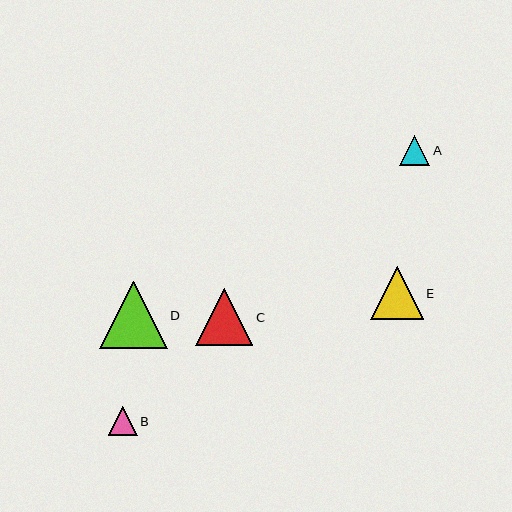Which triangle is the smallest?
Triangle B is the smallest with a size of approximately 29 pixels.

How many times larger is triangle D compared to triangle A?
Triangle D is approximately 2.2 times the size of triangle A.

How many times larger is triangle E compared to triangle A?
Triangle E is approximately 1.7 times the size of triangle A.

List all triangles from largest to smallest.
From largest to smallest: D, C, E, A, B.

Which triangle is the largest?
Triangle D is the largest with a size of approximately 68 pixels.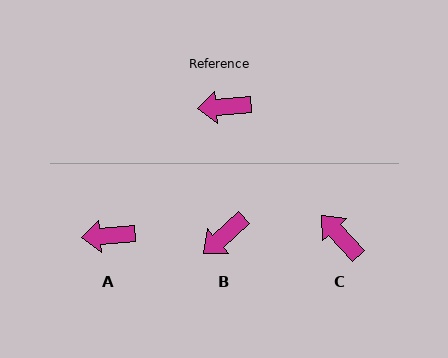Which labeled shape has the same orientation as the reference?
A.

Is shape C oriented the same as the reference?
No, it is off by about 51 degrees.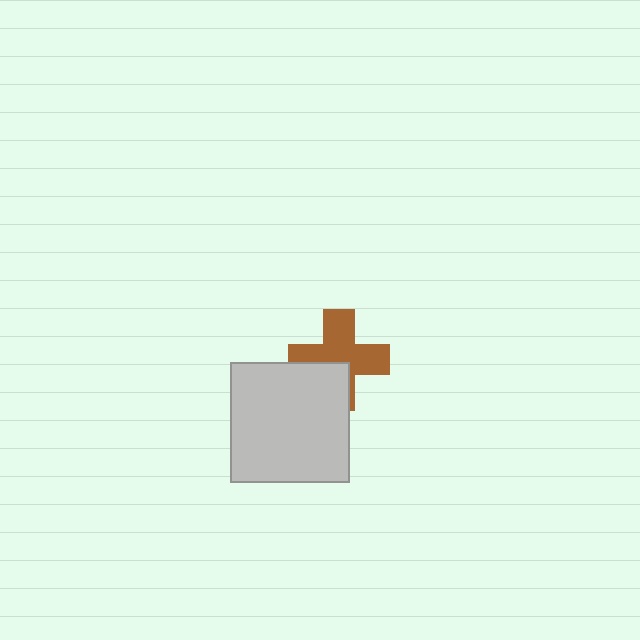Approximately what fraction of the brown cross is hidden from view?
Roughly 33% of the brown cross is hidden behind the light gray square.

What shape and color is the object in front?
The object in front is a light gray square.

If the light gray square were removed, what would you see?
You would see the complete brown cross.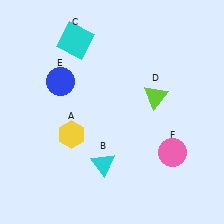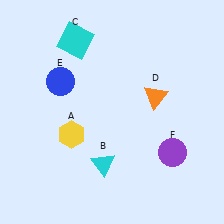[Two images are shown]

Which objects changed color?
D changed from lime to orange. F changed from pink to purple.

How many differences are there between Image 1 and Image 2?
There are 2 differences between the two images.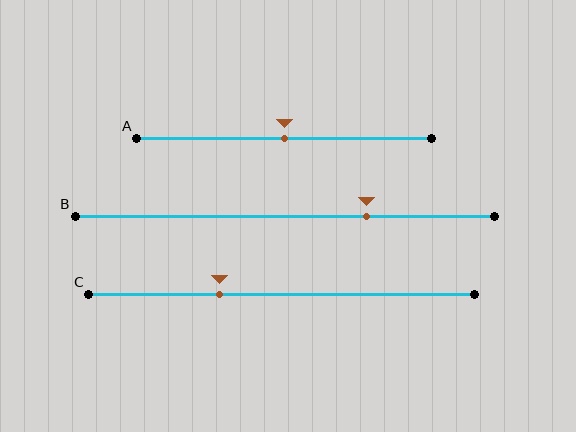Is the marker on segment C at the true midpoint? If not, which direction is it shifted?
No, the marker on segment C is shifted to the left by about 16% of the segment length.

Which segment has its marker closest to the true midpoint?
Segment A has its marker closest to the true midpoint.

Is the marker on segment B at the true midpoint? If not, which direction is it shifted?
No, the marker on segment B is shifted to the right by about 19% of the segment length.